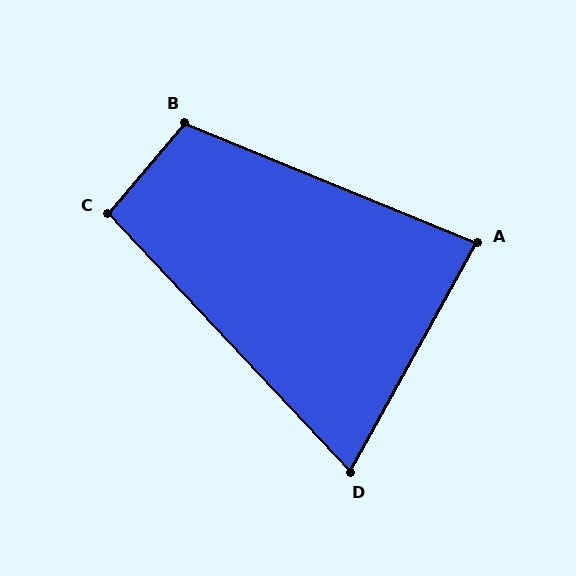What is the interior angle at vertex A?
Approximately 83 degrees (acute).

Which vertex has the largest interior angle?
B, at approximately 108 degrees.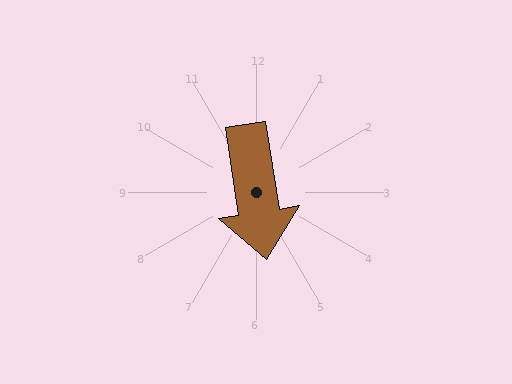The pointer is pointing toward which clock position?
Roughly 6 o'clock.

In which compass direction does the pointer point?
South.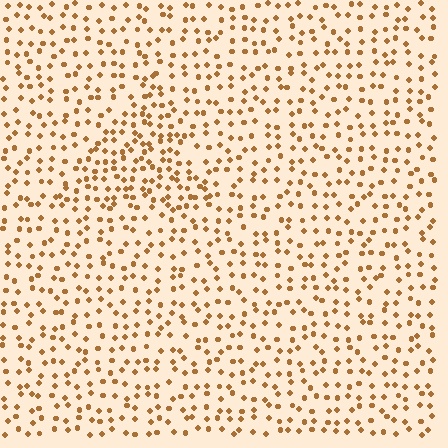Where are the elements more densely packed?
The elements are more densely packed inside the triangle boundary.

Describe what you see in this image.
The image contains small brown elements arranged at two different densities. A triangle-shaped region is visible where the elements are more densely packed than the surrounding area.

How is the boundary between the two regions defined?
The boundary is defined by a change in element density (approximately 1.7x ratio). All elements are the same color, size, and shape.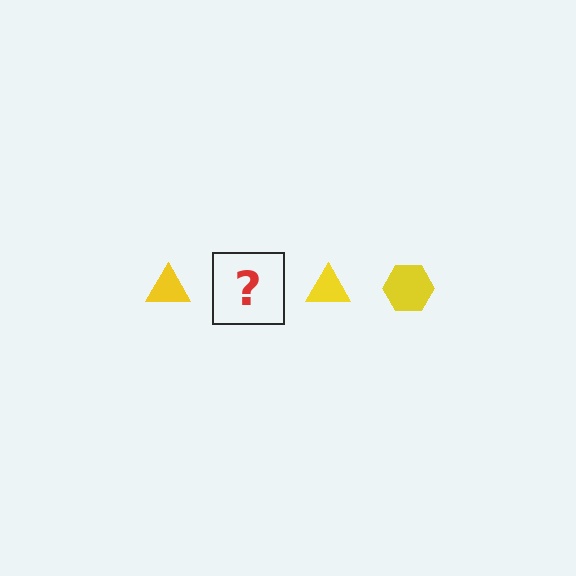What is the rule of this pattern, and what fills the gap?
The rule is that the pattern cycles through triangle, hexagon shapes in yellow. The gap should be filled with a yellow hexagon.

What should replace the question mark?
The question mark should be replaced with a yellow hexagon.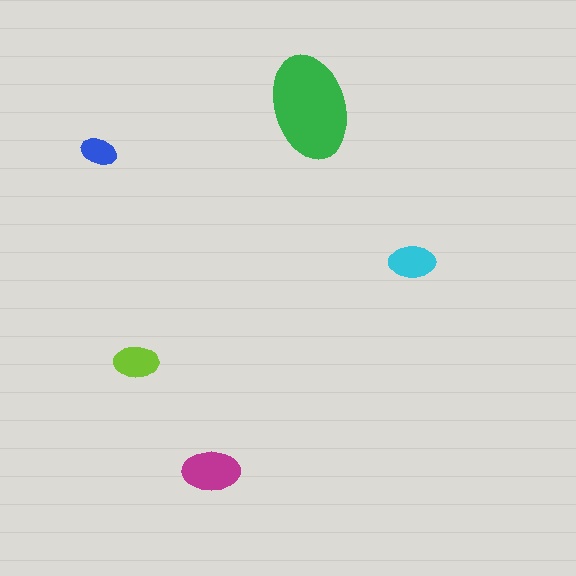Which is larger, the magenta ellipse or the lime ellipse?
The magenta one.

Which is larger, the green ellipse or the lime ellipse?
The green one.